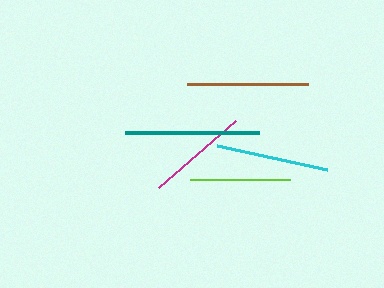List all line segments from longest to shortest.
From longest to shortest: teal, brown, cyan, magenta, lime.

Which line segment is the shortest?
The lime line is the shortest at approximately 100 pixels.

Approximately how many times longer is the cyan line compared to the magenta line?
The cyan line is approximately 1.1 times the length of the magenta line.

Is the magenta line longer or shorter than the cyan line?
The cyan line is longer than the magenta line.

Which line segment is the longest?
The teal line is the longest at approximately 134 pixels.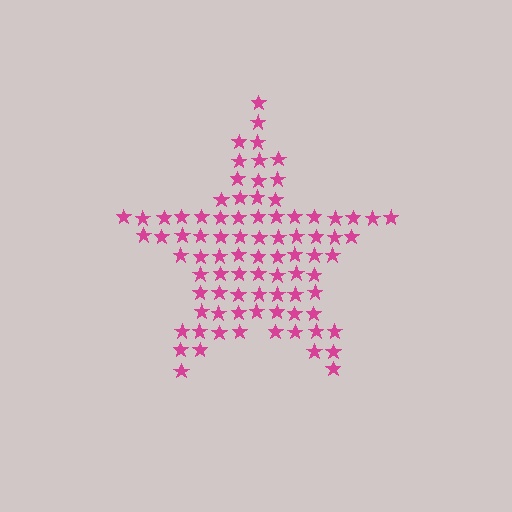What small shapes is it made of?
It is made of small stars.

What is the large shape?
The large shape is a star.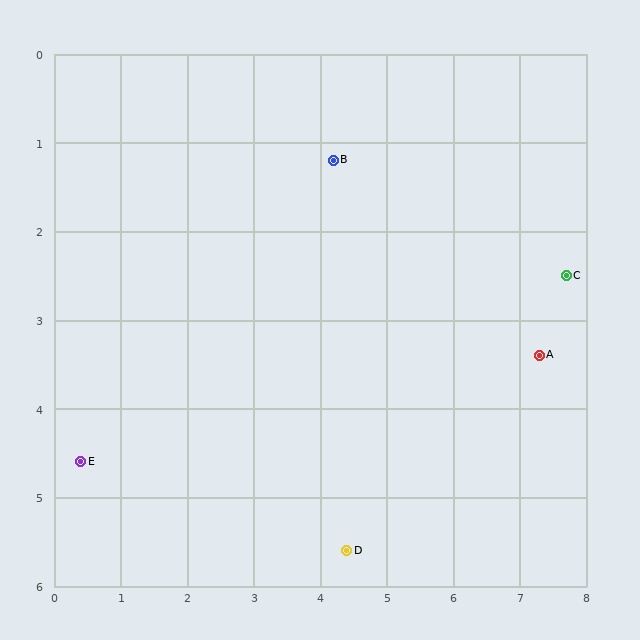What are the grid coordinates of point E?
Point E is at approximately (0.4, 4.6).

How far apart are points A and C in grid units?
Points A and C are about 1.0 grid units apart.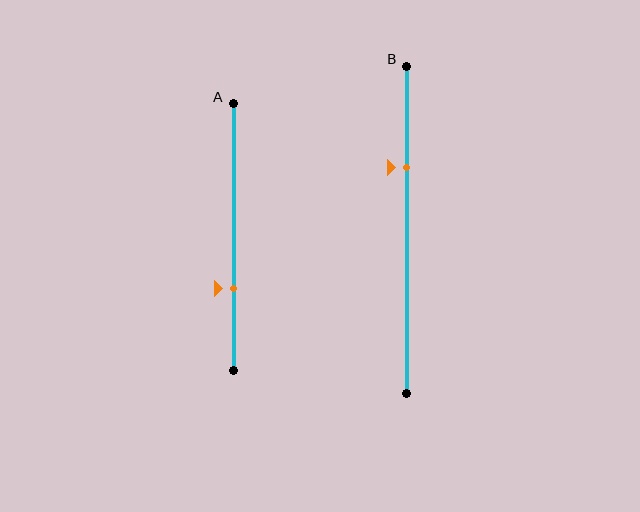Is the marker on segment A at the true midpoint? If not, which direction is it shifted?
No, the marker on segment A is shifted downward by about 19% of the segment length.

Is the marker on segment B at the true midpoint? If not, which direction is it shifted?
No, the marker on segment B is shifted upward by about 19% of the segment length.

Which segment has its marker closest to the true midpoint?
Segment B has its marker closest to the true midpoint.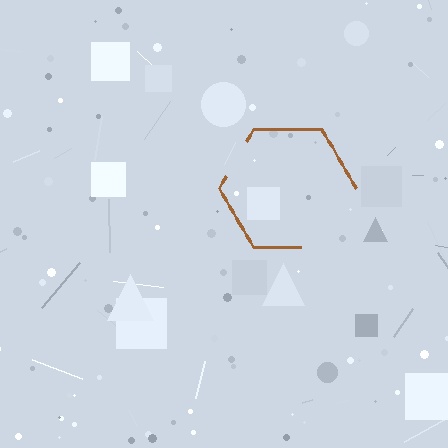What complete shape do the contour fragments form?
The contour fragments form a hexagon.